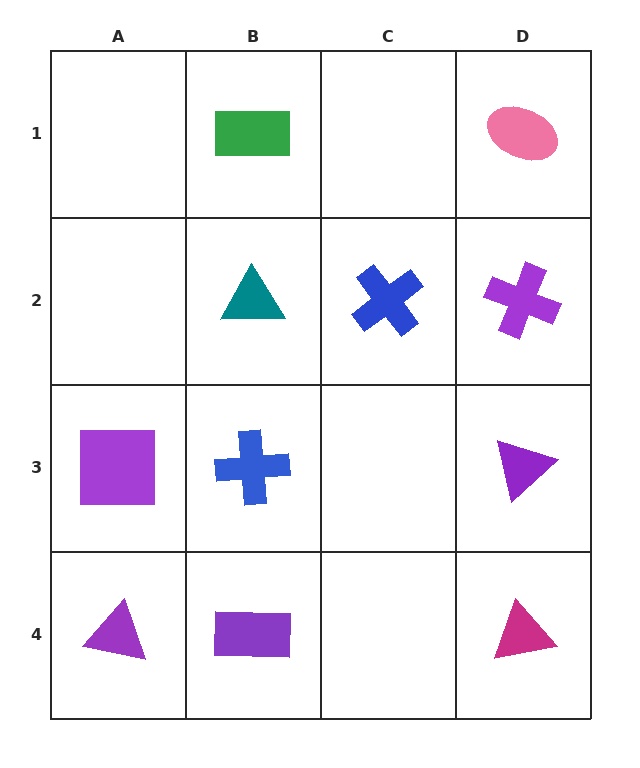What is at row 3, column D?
A purple triangle.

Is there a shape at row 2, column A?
No, that cell is empty.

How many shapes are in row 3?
3 shapes.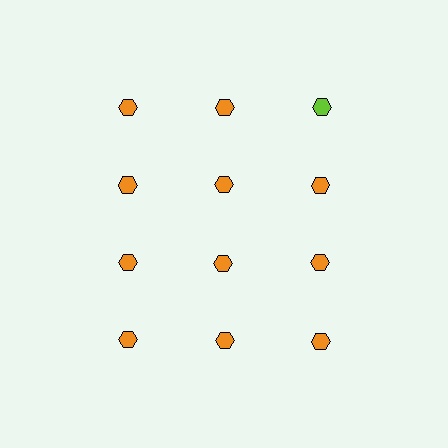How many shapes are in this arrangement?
There are 12 shapes arranged in a grid pattern.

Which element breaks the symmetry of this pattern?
The lime hexagon in the top row, center column breaks the symmetry. All other shapes are orange hexagons.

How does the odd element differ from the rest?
It has a different color: lime instead of orange.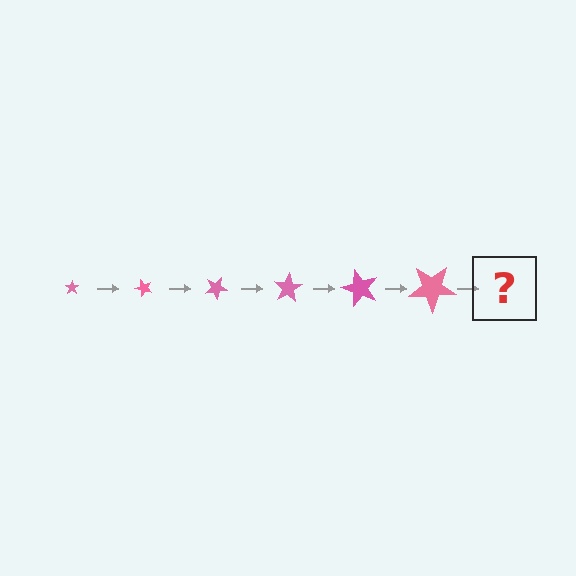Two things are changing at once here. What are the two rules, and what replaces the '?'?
The two rules are that the star grows larger each step and it rotates 50 degrees each step. The '?' should be a star, larger than the previous one and rotated 300 degrees from the start.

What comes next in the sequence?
The next element should be a star, larger than the previous one and rotated 300 degrees from the start.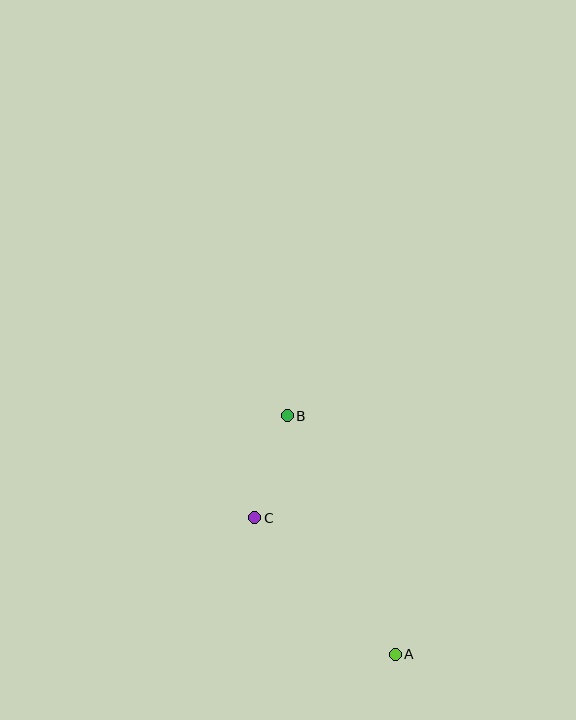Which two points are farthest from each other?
Points A and B are farthest from each other.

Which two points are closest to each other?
Points B and C are closest to each other.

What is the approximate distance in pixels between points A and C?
The distance between A and C is approximately 196 pixels.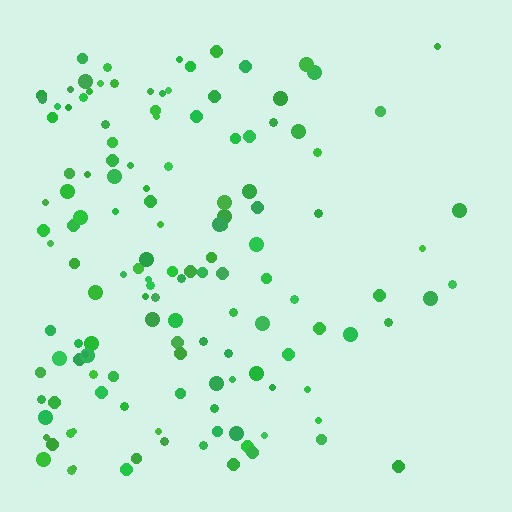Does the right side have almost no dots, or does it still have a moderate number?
Still a moderate number, just noticeably fewer than the left.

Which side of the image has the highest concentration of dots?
The left.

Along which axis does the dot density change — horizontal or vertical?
Horizontal.